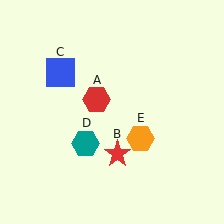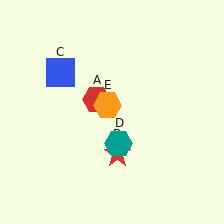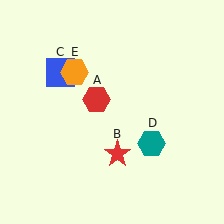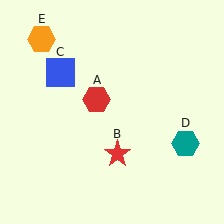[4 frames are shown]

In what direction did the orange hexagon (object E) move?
The orange hexagon (object E) moved up and to the left.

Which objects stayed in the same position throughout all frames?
Red hexagon (object A) and red star (object B) and blue square (object C) remained stationary.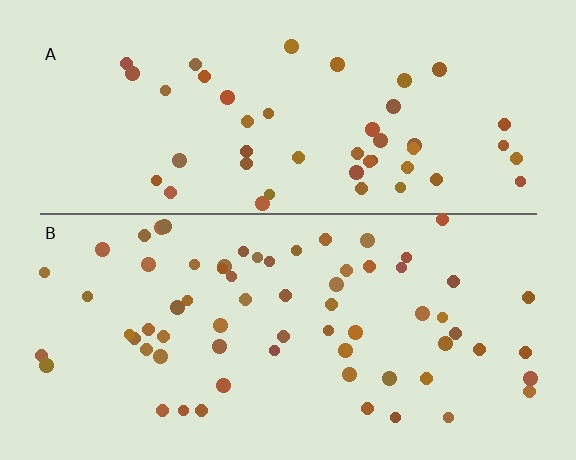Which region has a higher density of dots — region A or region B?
B (the bottom).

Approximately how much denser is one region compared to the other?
Approximately 1.4× — region B over region A.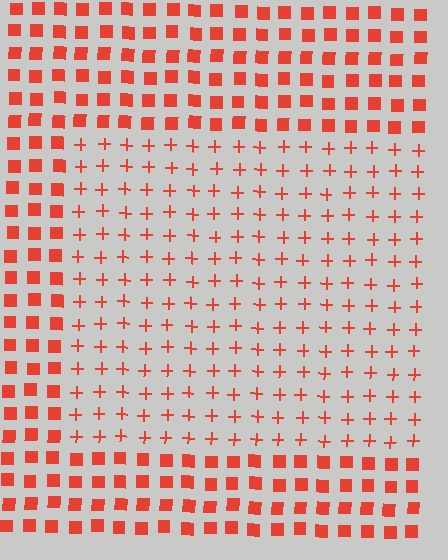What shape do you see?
I see a rectangle.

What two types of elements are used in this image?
The image uses plus signs inside the rectangle region and squares outside it.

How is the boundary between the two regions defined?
The boundary is defined by a change in element shape: plus signs inside vs. squares outside. All elements share the same color and spacing.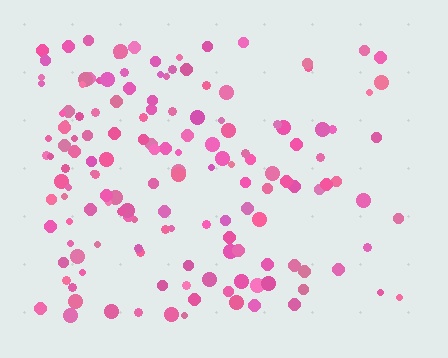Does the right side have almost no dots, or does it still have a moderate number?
Still a moderate number, just noticeably fewer than the left.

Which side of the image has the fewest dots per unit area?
The right.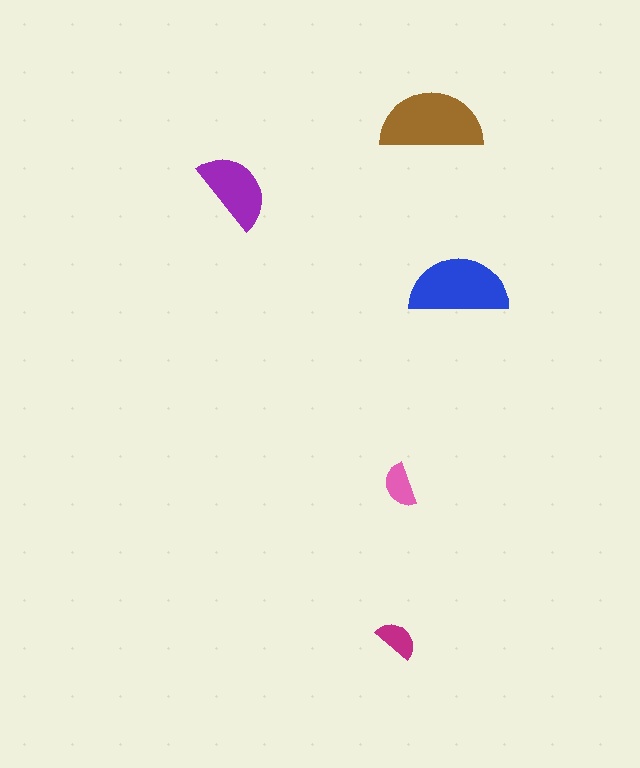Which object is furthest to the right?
The blue semicircle is rightmost.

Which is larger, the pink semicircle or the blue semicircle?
The blue one.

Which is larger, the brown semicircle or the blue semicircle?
The brown one.